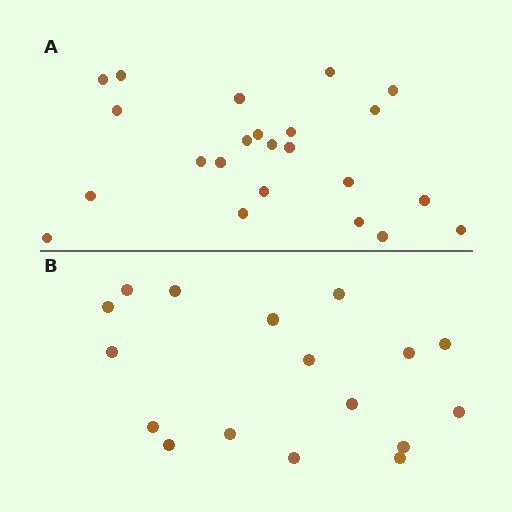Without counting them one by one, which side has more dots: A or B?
Region A (the top region) has more dots.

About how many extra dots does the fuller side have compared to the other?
Region A has about 6 more dots than region B.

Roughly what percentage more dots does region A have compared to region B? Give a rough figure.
About 35% more.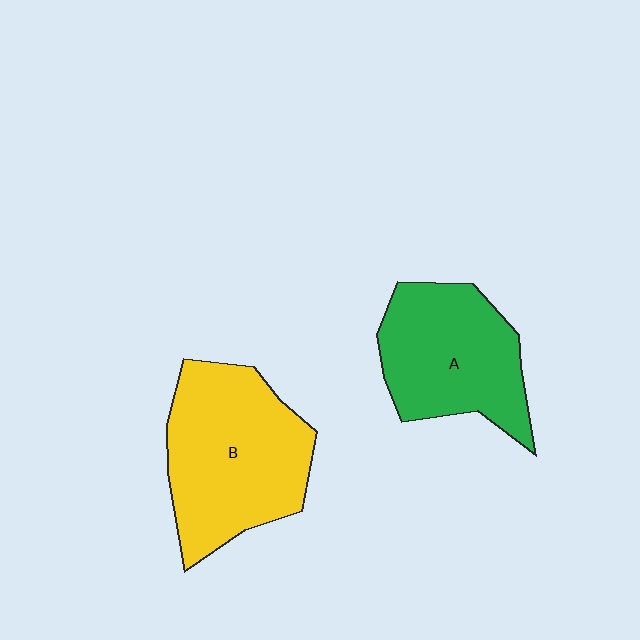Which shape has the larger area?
Shape B (yellow).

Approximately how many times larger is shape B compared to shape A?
Approximately 1.2 times.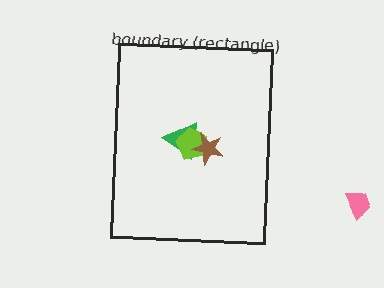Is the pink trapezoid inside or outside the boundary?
Outside.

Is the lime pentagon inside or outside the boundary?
Inside.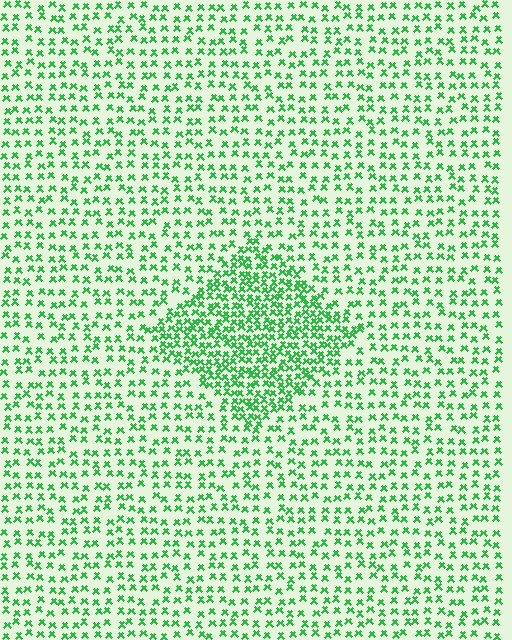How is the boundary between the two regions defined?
The boundary is defined by a change in element density (approximately 2.1x ratio). All elements are the same color, size, and shape.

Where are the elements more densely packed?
The elements are more densely packed inside the diamond boundary.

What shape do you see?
I see a diamond.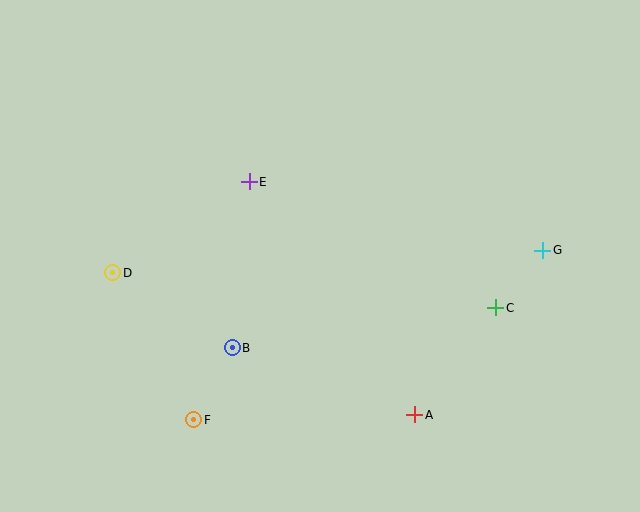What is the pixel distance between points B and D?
The distance between B and D is 141 pixels.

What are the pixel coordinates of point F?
Point F is at (194, 420).